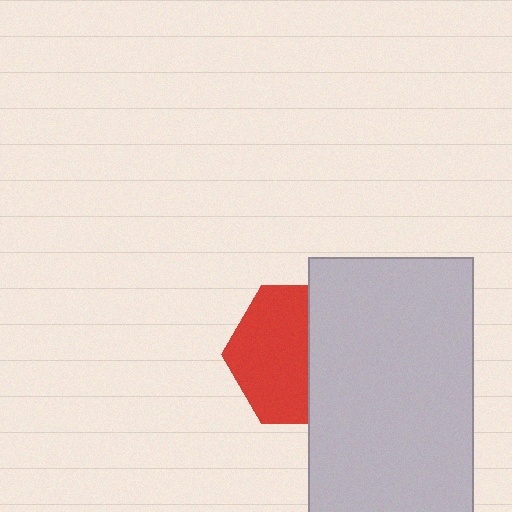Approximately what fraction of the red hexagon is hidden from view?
Roughly 45% of the red hexagon is hidden behind the light gray rectangle.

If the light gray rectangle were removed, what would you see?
You would see the complete red hexagon.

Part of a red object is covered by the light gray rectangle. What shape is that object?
It is a hexagon.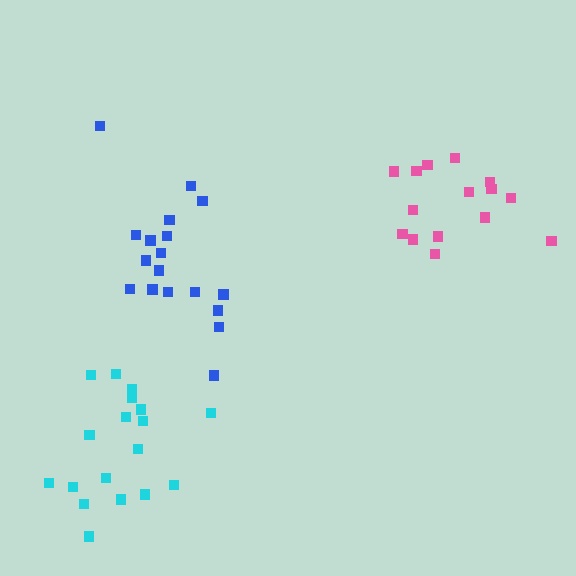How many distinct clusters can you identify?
There are 3 distinct clusters.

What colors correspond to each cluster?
The clusters are colored: pink, blue, cyan.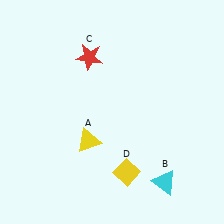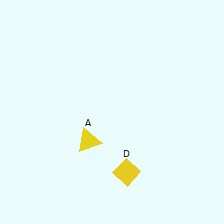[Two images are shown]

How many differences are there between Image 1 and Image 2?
There are 2 differences between the two images.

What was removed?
The cyan triangle (B), the red star (C) were removed in Image 2.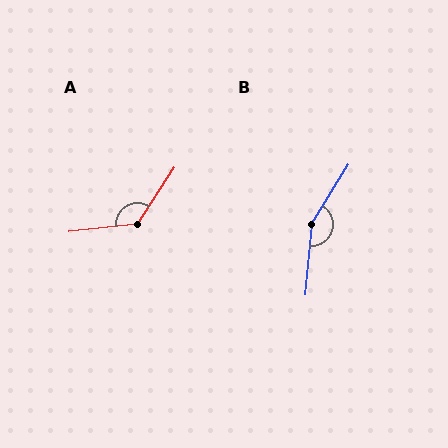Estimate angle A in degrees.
Approximately 129 degrees.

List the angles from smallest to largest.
A (129°), B (154°).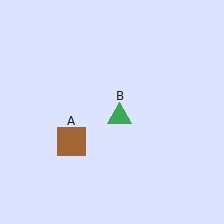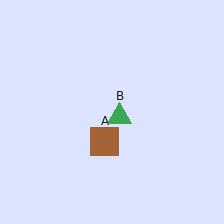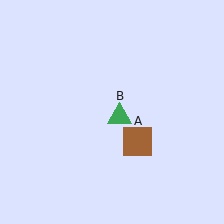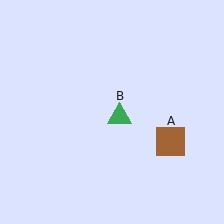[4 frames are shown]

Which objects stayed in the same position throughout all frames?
Green triangle (object B) remained stationary.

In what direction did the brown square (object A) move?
The brown square (object A) moved right.